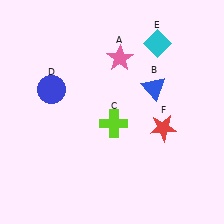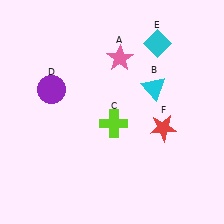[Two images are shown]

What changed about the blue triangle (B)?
In Image 1, B is blue. In Image 2, it changed to cyan.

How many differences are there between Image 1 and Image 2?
There are 2 differences between the two images.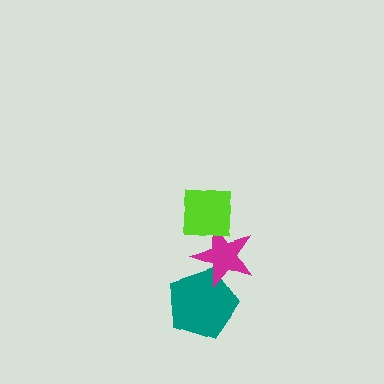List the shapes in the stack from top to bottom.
From top to bottom: the lime square, the magenta star, the teal pentagon.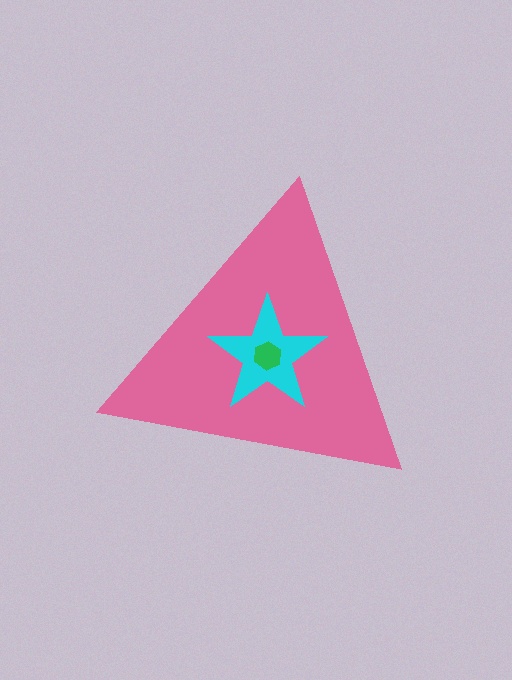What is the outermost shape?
The pink triangle.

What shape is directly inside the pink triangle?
The cyan star.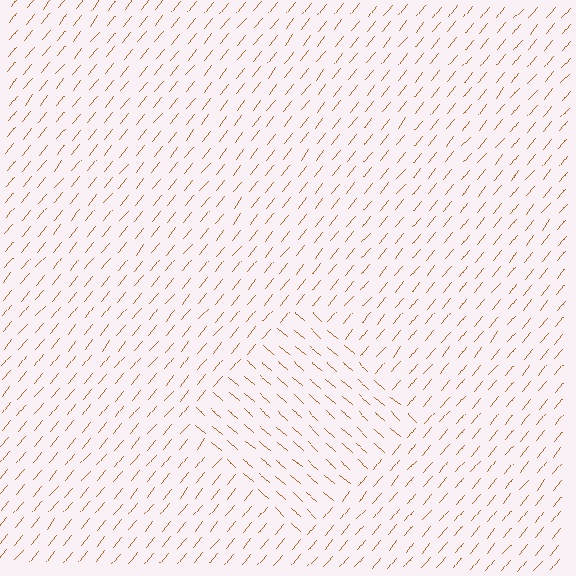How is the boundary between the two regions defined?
The boundary is defined purely by a change in line orientation (approximately 89 degrees difference). All lines are the same color and thickness.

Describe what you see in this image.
The image is filled with small brown line segments. A diamond region in the image has lines oriented differently from the surrounding lines, creating a visible texture boundary.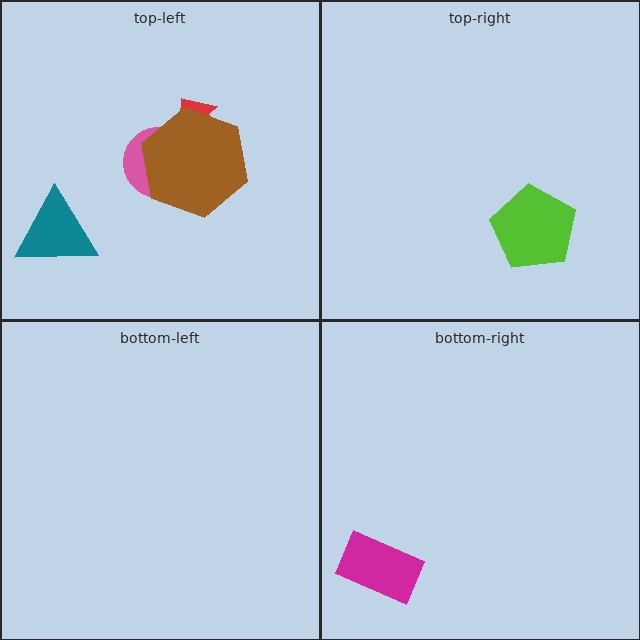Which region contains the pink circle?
The top-left region.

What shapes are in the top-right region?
The lime pentagon.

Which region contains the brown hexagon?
The top-left region.